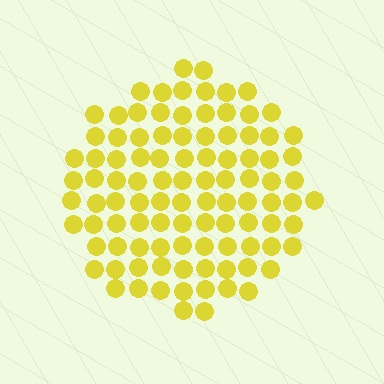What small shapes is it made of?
It is made of small circles.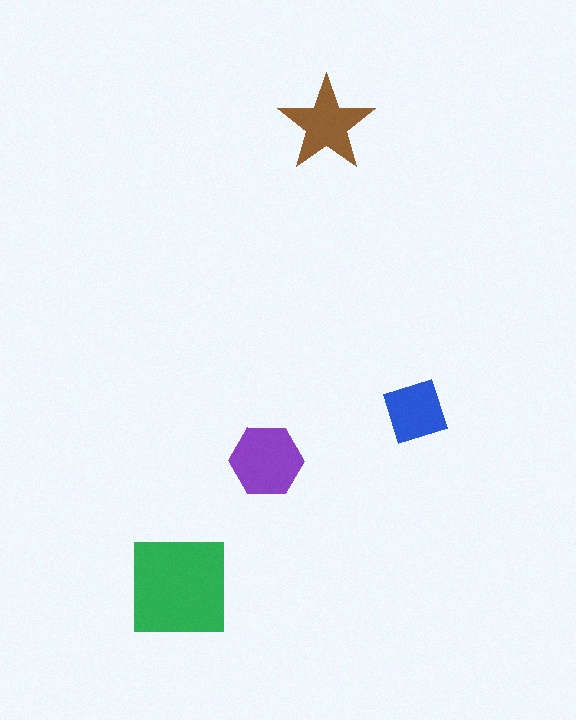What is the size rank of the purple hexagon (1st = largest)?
2nd.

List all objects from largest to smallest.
The green square, the purple hexagon, the brown star, the blue diamond.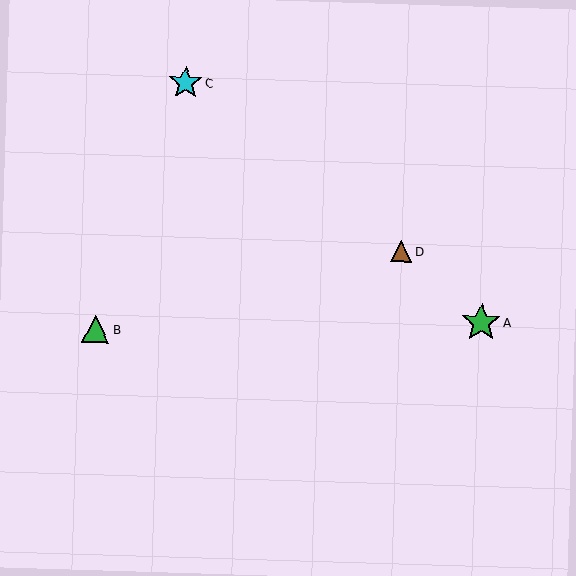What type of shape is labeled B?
Shape B is a green triangle.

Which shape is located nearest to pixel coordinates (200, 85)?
The cyan star (labeled C) at (186, 83) is nearest to that location.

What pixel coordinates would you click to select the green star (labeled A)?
Click at (481, 322) to select the green star A.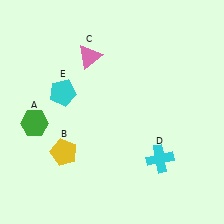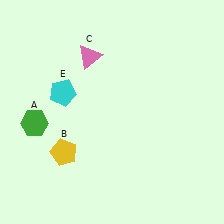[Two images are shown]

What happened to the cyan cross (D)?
The cyan cross (D) was removed in Image 2. It was in the bottom-right area of Image 1.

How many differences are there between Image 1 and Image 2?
There is 1 difference between the two images.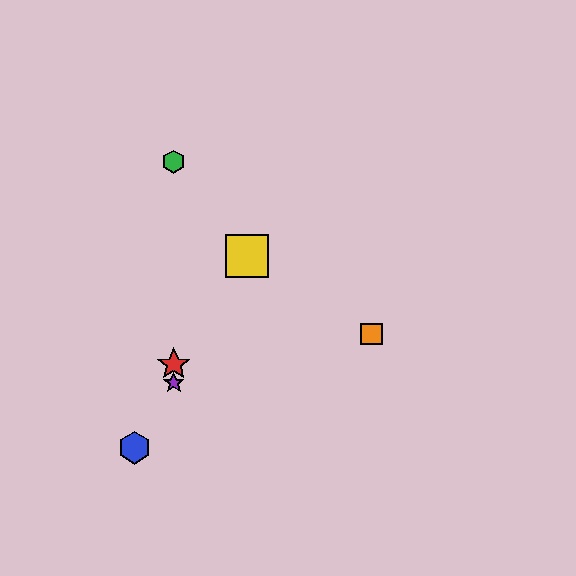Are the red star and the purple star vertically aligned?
Yes, both are at x≈174.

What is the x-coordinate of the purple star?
The purple star is at x≈174.